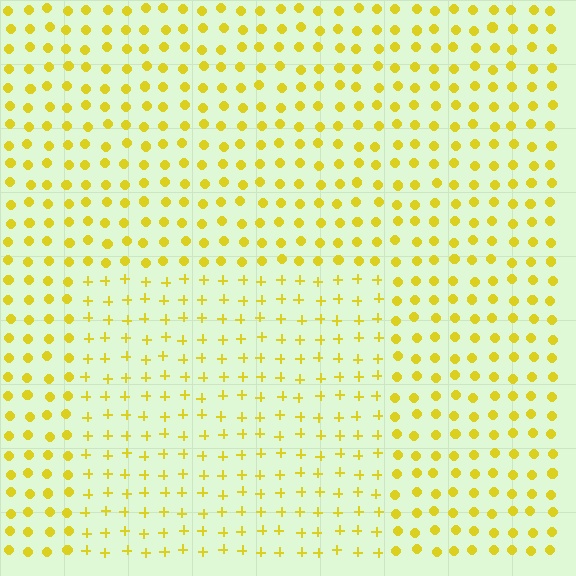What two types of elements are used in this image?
The image uses plus signs inside the rectangle region and circles outside it.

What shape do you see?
I see a rectangle.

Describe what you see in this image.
The image is filled with small yellow elements arranged in a uniform grid. A rectangle-shaped region contains plus signs, while the surrounding area contains circles. The boundary is defined purely by the change in element shape.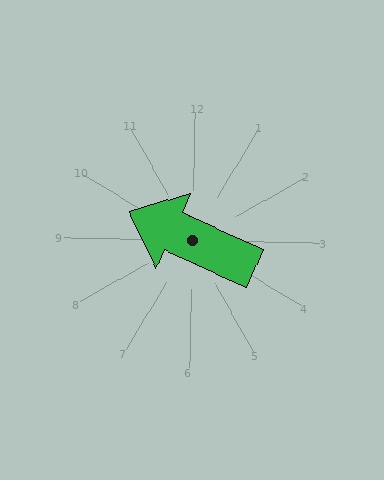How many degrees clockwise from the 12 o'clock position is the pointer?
Approximately 294 degrees.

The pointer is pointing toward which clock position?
Roughly 10 o'clock.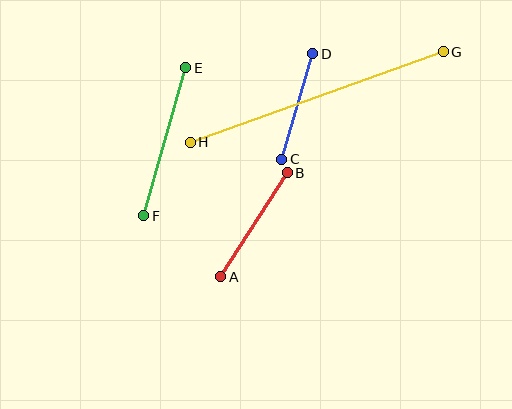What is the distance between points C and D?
The distance is approximately 110 pixels.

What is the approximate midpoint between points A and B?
The midpoint is at approximately (254, 225) pixels.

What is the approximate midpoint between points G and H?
The midpoint is at approximately (317, 97) pixels.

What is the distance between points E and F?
The distance is approximately 154 pixels.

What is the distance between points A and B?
The distance is approximately 123 pixels.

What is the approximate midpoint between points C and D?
The midpoint is at approximately (297, 106) pixels.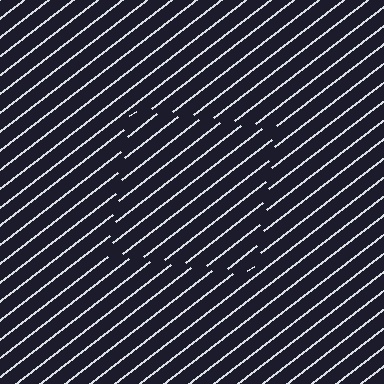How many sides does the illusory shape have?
4 sides — the line-ends trace a square.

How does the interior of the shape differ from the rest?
The interior of the shape contains the same grating, shifted by half a period — the contour is defined by the phase discontinuity where line-ends from the inner and outer gratings abut.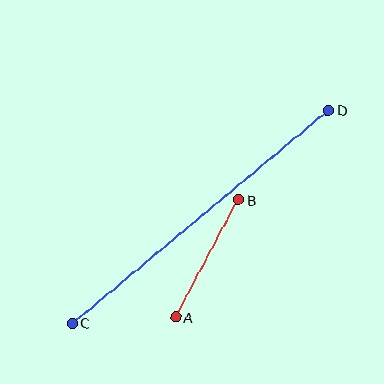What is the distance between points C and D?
The distance is approximately 333 pixels.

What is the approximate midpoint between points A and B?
The midpoint is at approximately (207, 259) pixels.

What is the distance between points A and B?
The distance is approximately 133 pixels.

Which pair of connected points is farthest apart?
Points C and D are farthest apart.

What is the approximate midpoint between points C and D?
The midpoint is at approximately (200, 216) pixels.